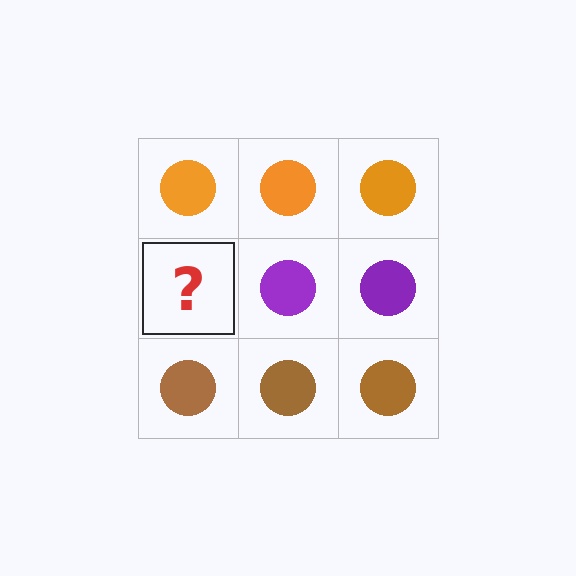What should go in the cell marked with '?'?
The missing cell should contain a purple circle.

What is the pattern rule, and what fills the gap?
The rule is that each row has a consistent color. The gap should be filled with a purple circle.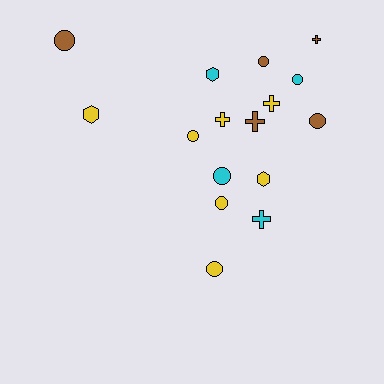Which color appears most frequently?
Yellow, with 7 objects.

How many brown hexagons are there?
There are no brown hexagons.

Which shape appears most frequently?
Circle, with 8 objects.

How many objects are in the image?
There are 16 objects.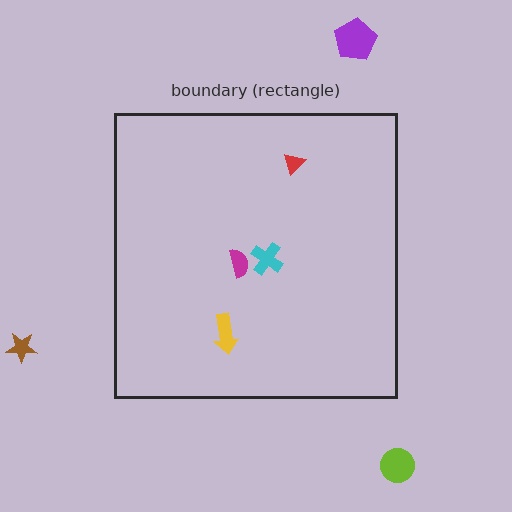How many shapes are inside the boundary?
4 inside, 3 outside.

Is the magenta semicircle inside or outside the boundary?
Inside.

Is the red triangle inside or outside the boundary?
Inside.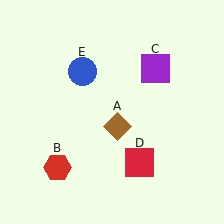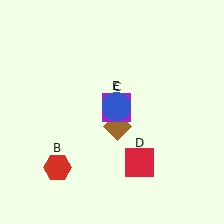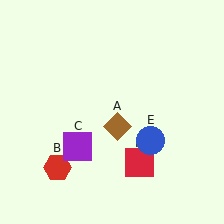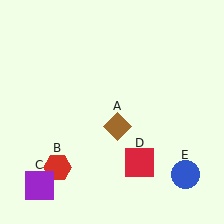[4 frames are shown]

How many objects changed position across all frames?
2 objects changed position: purple square (object C), blue circle (object E).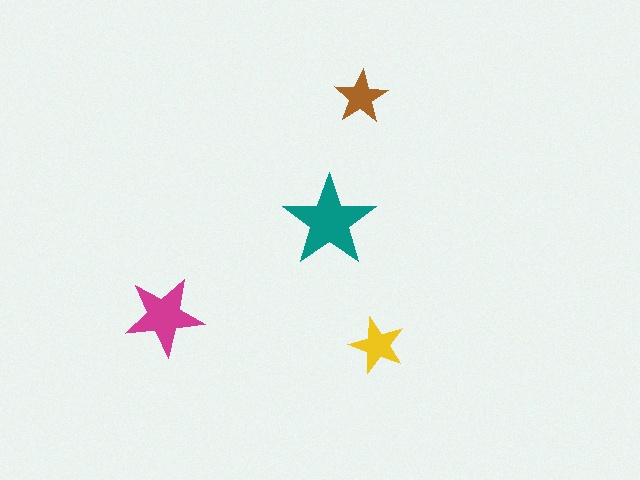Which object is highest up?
The brown star is topmost.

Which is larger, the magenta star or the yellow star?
The magenta one.